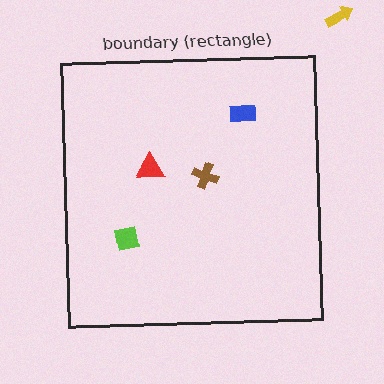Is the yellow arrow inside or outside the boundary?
Outside.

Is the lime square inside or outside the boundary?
Inside.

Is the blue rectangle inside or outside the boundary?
Inside.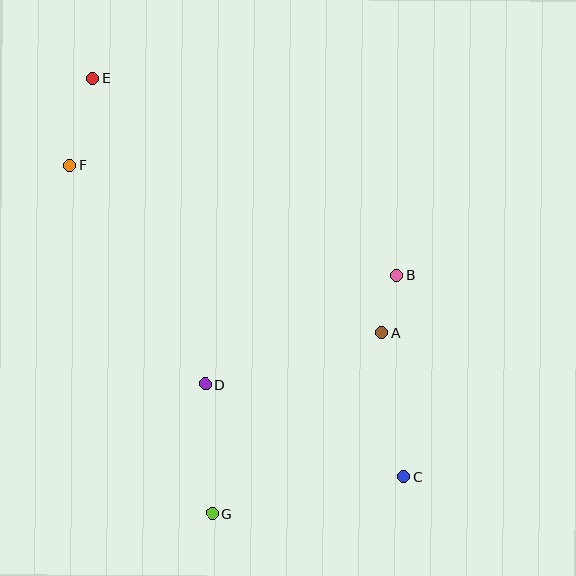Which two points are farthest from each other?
Points C and E are farthest from each other.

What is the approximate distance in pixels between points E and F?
The distance between E and F is approximately 90 pixels.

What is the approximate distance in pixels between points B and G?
The distance between B and G is approximately 302 pixels.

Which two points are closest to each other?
Points A and B are closest to each other.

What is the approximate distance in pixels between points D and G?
The distance between D and G is approximately 129 pixels.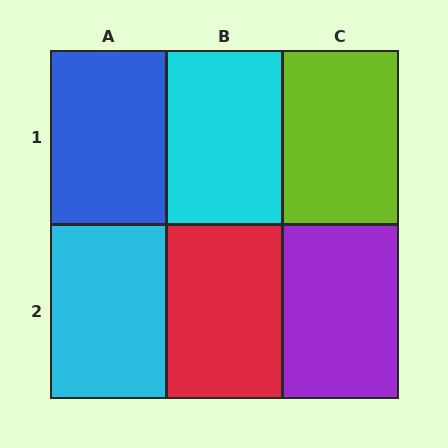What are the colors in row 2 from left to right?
Cyan, red, purple.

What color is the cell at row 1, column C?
Lime.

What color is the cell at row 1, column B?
Cyan.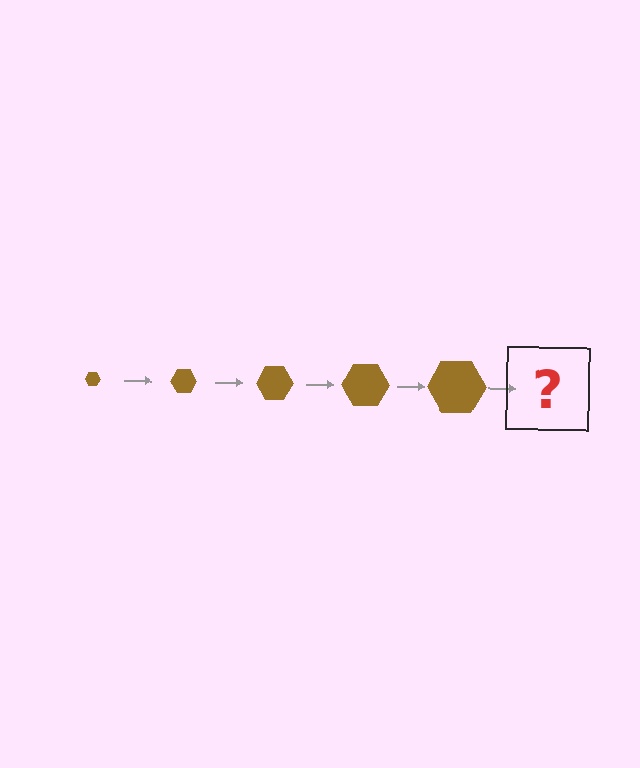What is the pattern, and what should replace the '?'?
The pattern is that the hexagon gets progressively larger each step. The '?' should be a brown hexagon, larger than the previous one.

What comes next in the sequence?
The next element should be a brown hexagon, larger than the previous one.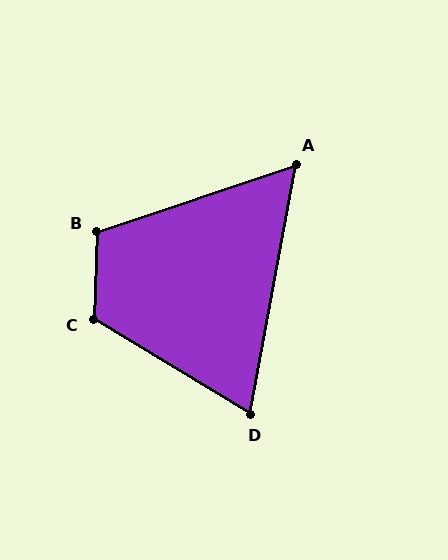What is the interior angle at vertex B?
Approximately 110 degrees (obtuse).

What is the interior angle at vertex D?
Approximately 70 degrees (acute).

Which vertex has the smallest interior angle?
A, at approximately 61 degrees.